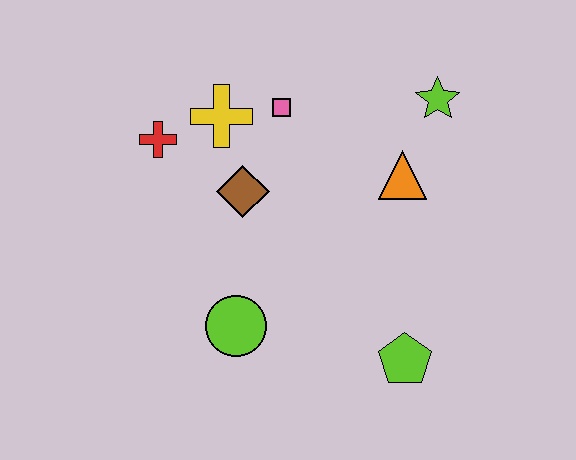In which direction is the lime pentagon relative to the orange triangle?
The lime pentagon is below the orange triangle.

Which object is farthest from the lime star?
The lime circle is farthest from the lime star.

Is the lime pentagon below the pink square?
Yes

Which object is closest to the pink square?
The yellow cross is closest to the pink square.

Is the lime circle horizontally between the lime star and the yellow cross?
Yes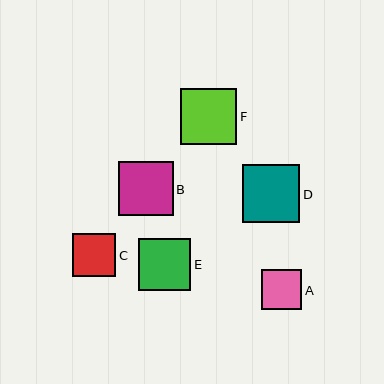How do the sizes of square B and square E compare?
Square B and square E are approximately the same size.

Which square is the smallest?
Square A is the smallest with a size of approximately 41 pixels.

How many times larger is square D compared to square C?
Square D is approximately 1.3 times the size of square C.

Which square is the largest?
Square D is the largest with a size of approximately 58 pixels.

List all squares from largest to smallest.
From largest to smallest: D, F, B, E, C, A.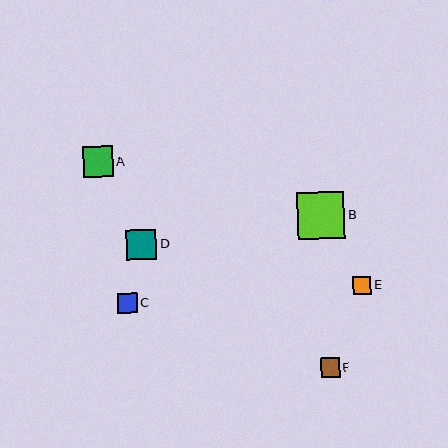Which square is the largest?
Square B is the largest with a size of approximately 47 pixels.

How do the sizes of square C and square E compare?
Square C and square E are approximately the same size.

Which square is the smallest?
Square E is the smallest with a size of approximately 19 pixels.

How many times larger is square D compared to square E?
Square D is approximately 1.6 times the size of square E.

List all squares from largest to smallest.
From largest to smallest: B, A, D, C, F, E.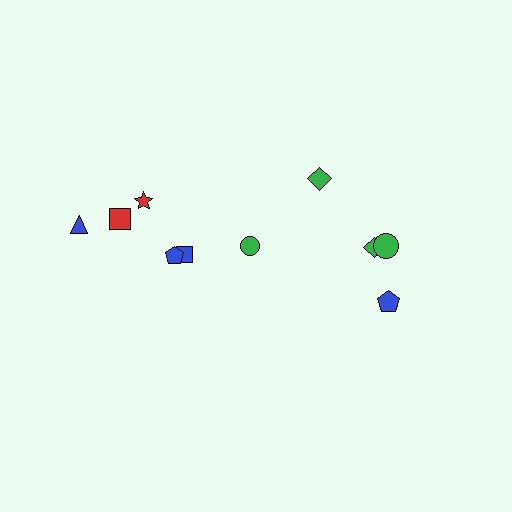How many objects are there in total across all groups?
There are 10 objects.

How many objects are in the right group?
There are 4 objects.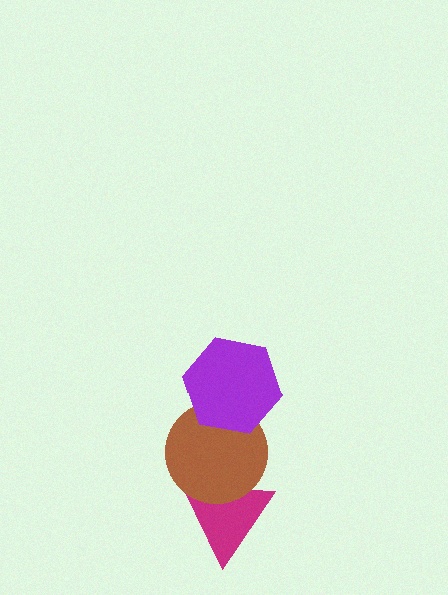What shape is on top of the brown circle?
The purple hexagon is on top of the brown circle.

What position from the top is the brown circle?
The brown circle is 2nd from the top.